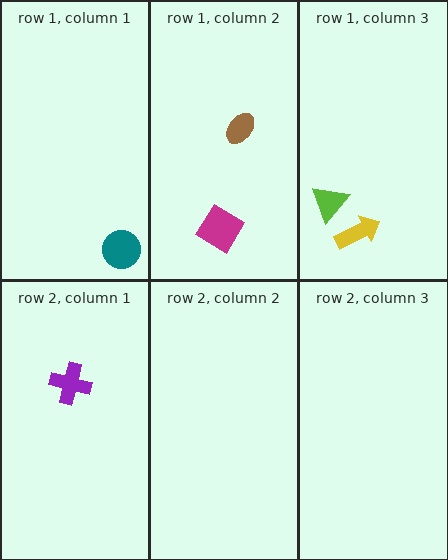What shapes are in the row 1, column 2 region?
The brown ellipse, the magenta diamond.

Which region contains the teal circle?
The row 1, column 1 region.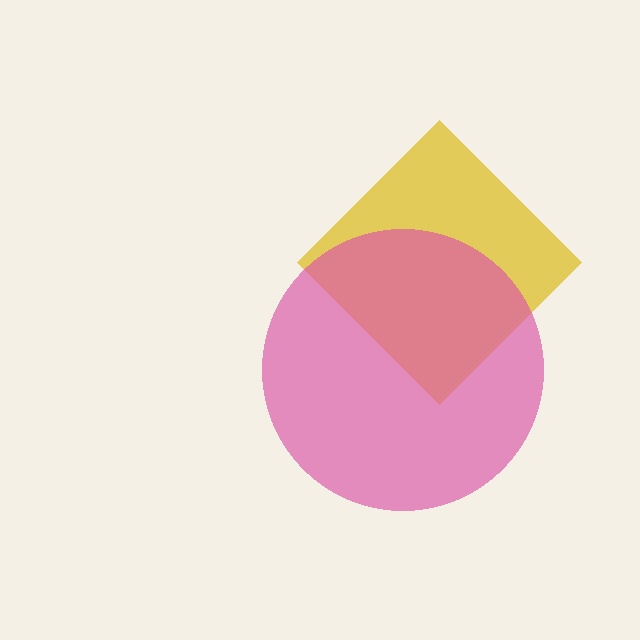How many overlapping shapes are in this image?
There are 2 overlapping shapes in the image.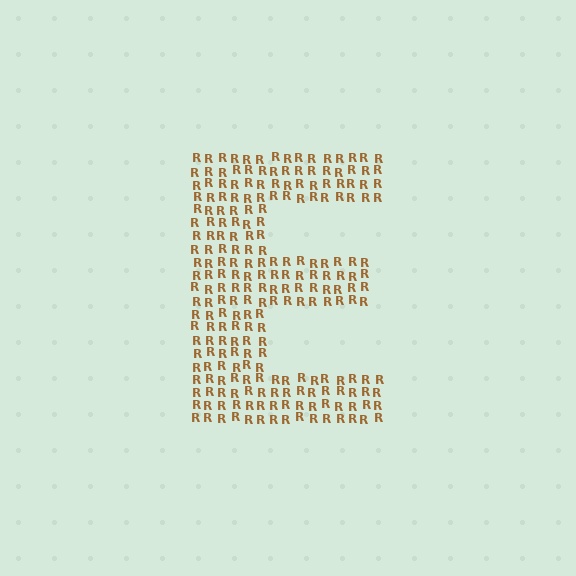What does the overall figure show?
The overall figure shows the letter E.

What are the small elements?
The small elements are letter R's.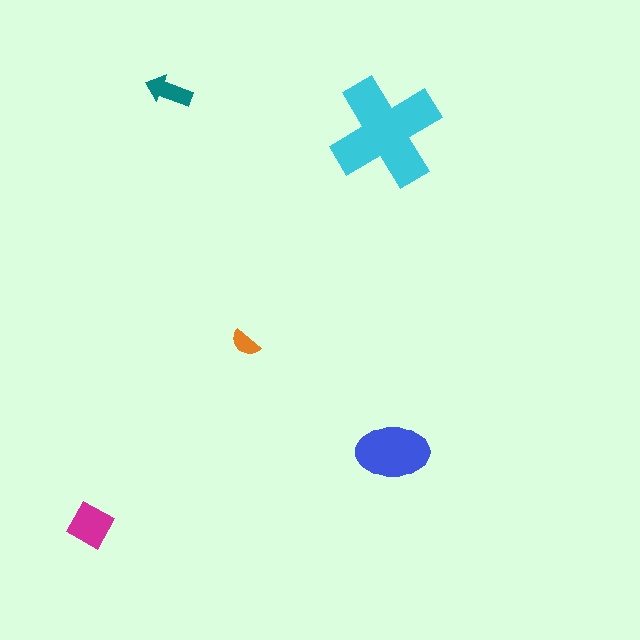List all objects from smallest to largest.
The orange semicircle, the teal arrow, the magenta square, the blue ellipse, the cyan cross.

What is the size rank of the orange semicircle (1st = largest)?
5th.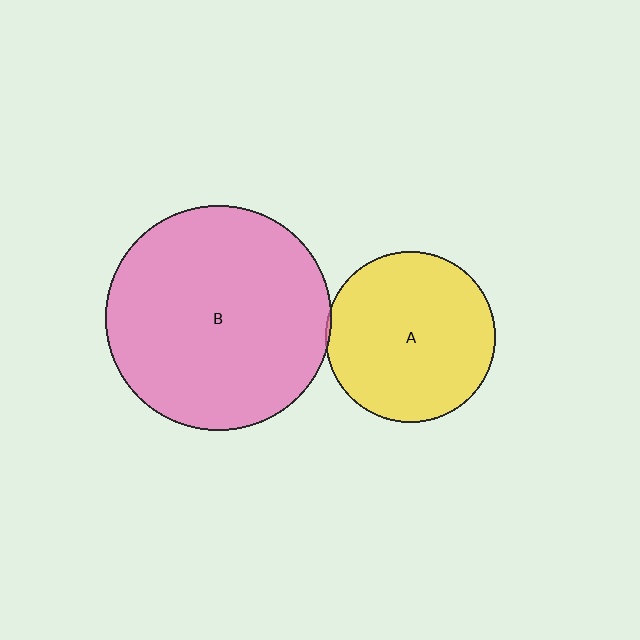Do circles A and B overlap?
Yes.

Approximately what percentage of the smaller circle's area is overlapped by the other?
Approximately 5%.